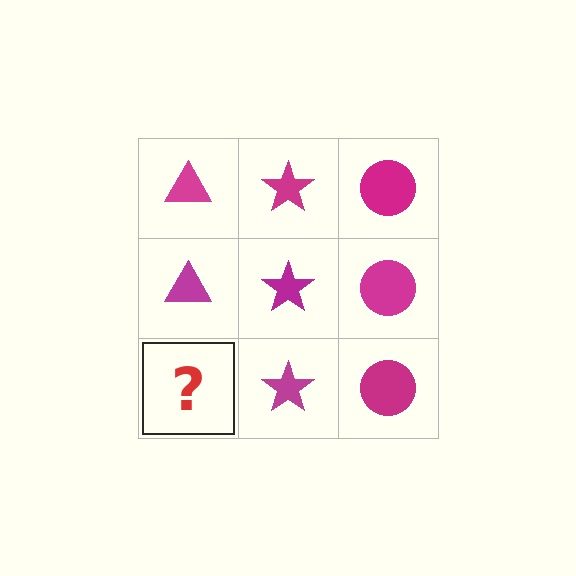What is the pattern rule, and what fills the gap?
The rule is that each column has a consistent shape. The gap should be filled with a magenta triangle.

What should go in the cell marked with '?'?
The missing cell should contain a magenta triangle.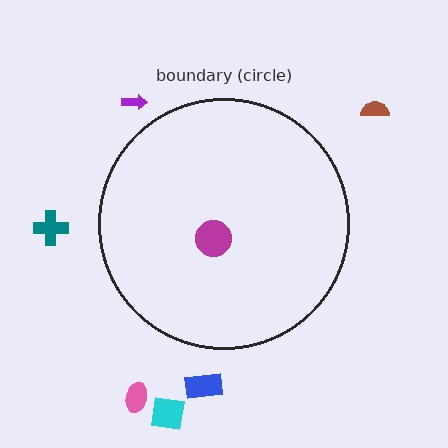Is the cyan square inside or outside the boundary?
Outside.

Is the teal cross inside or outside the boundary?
Outside.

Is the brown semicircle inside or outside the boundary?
Outside.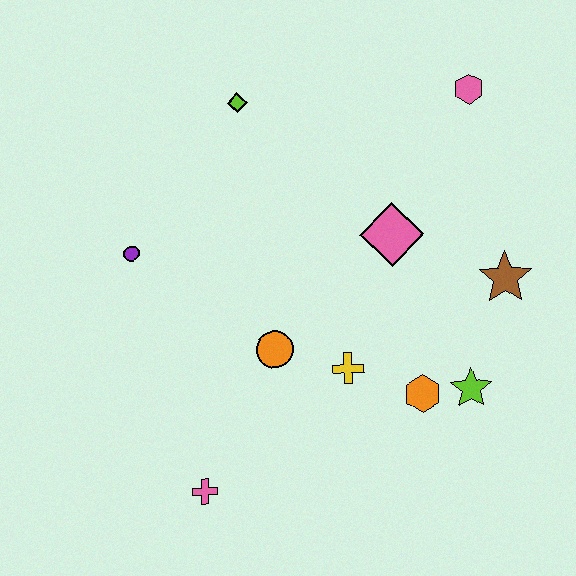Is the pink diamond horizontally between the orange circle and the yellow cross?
No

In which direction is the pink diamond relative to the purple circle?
The pink diamond is to the right of the purple circle.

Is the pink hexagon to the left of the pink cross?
No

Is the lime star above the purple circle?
No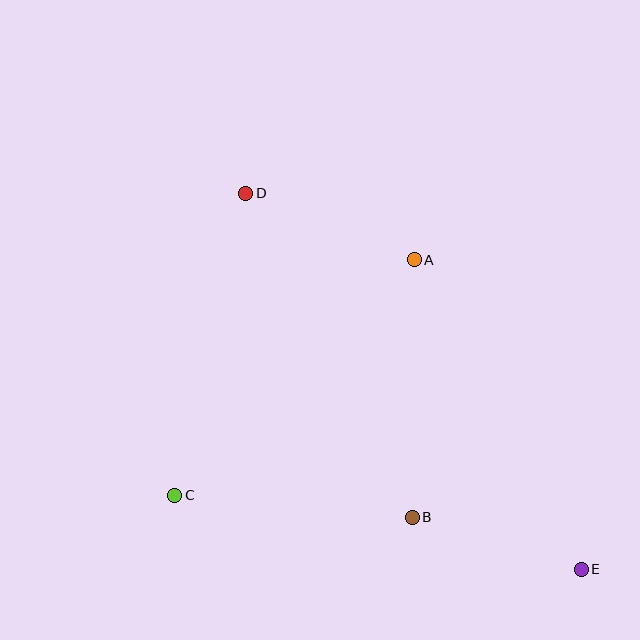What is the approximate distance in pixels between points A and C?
The distance between A and C is approximately 336 pixels.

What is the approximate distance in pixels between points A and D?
The distance between A and D is approximately 181 pixels.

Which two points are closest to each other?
Points B and E are closest to each other.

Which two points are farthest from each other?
Points D and E are farthest from each other.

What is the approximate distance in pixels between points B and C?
The distance between B and C is approximately 239 pixels.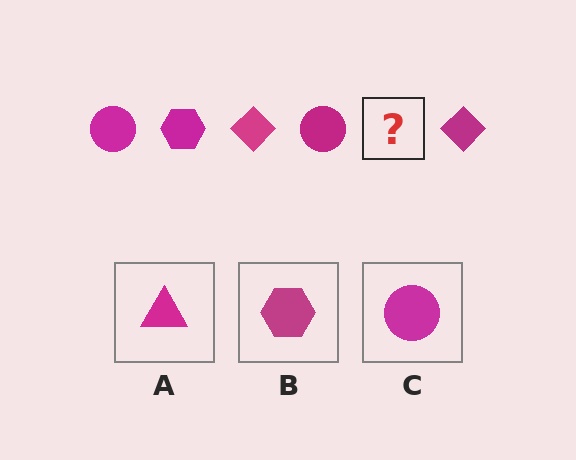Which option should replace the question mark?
Option B.